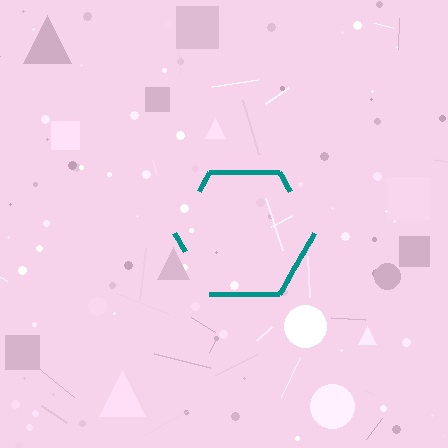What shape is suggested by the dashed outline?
The dashed outline suggests a hexagon.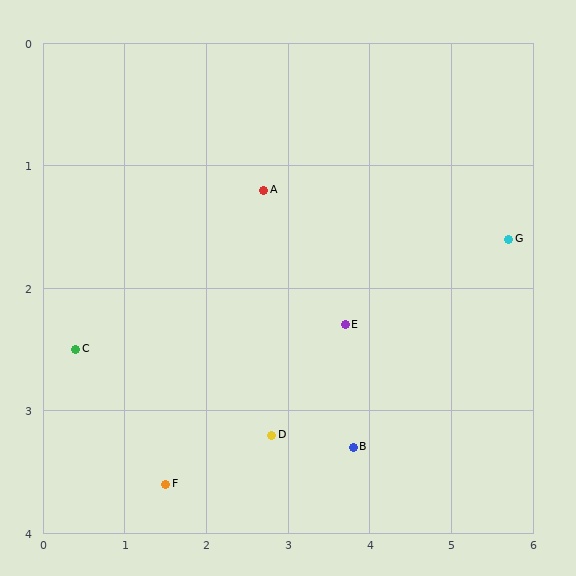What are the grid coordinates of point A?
Point A is at approximately (2.7, 1.2).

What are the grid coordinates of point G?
Point G is at approximately (5.7, 1.6).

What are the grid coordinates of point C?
Point C is at approximately (0.4, 2.5).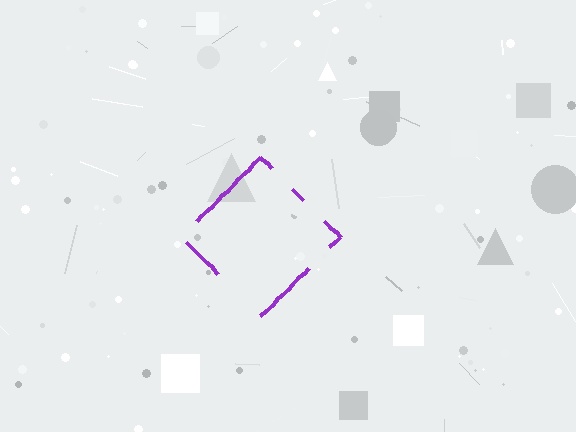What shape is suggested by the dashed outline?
The dashed outline suggests a diamond.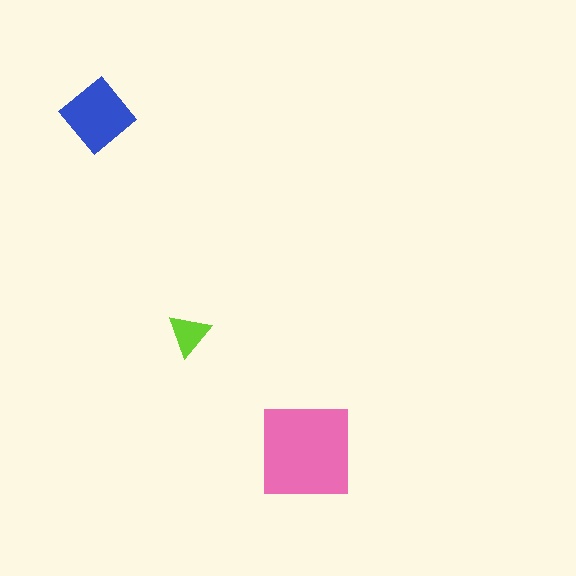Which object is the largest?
The pink square.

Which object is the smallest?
The lime triangle.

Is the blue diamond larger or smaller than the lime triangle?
Larger.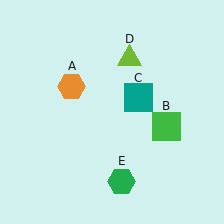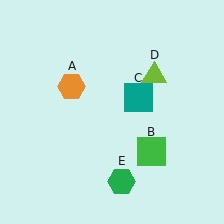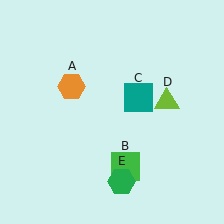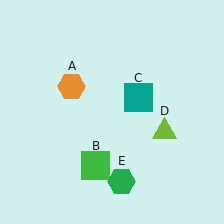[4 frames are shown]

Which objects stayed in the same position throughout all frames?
Orange hexagon (object A) and teal square (object C) and green hexagon (object E) remained stationary.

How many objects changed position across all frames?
2 objects changed position: green square (object B), lime triangle (object D).